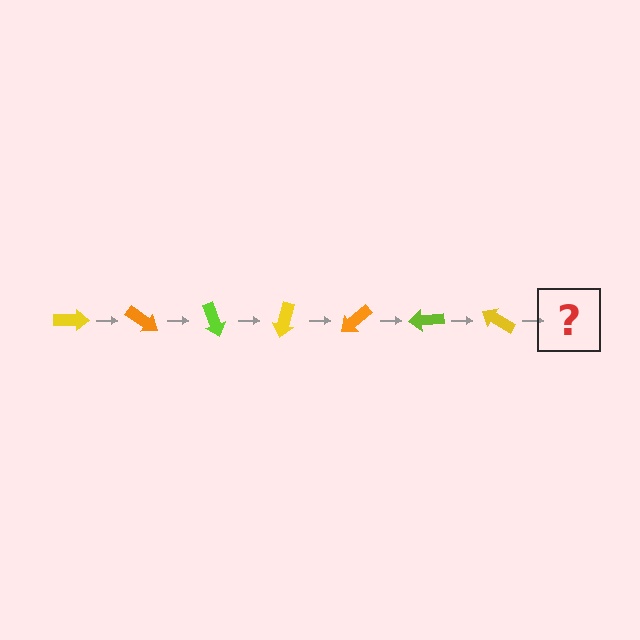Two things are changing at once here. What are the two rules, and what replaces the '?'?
The two rules are that it rotates 35 degrees each step and the color cycles through yellow, orange, and lime. The '?' should be an orange arrow, rotated 245 degrees from the start.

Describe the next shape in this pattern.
It should be an orange arrow, rotated 245 degrees from the start.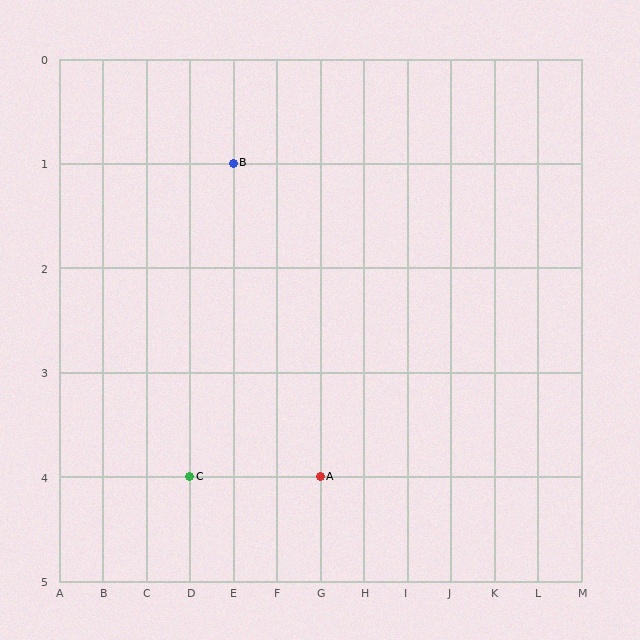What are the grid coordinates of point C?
Point C is at grid coordinates (D, 4).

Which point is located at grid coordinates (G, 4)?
Point A is at (G, 4).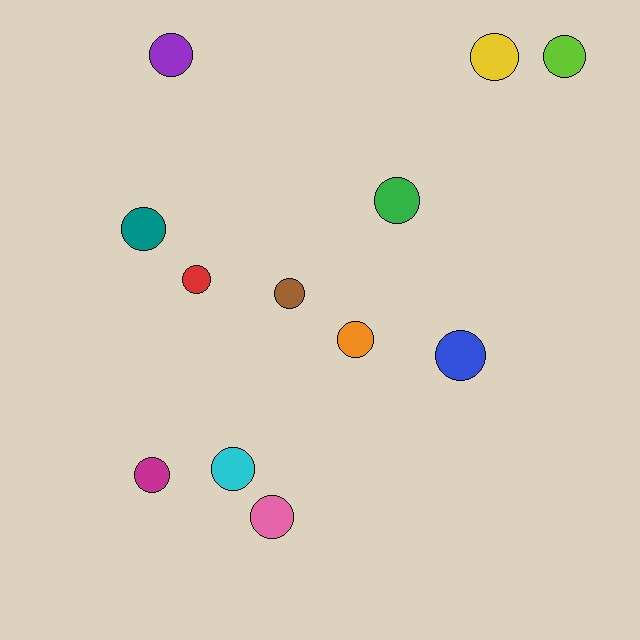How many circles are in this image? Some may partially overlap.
There are 12 circles.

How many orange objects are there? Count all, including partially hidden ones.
There is 1 orange object.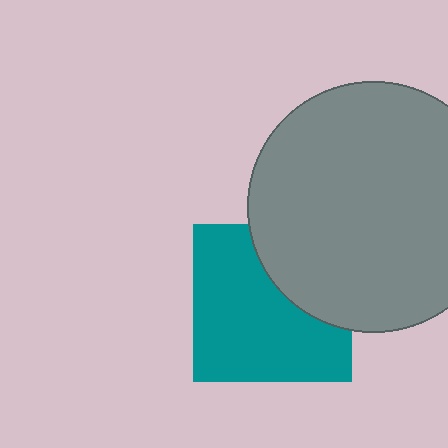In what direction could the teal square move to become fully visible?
The teal square could move toward the lower-left. That would shift it out from behind the gray circle entirely.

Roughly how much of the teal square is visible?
Most of it is visible (roughly 68%).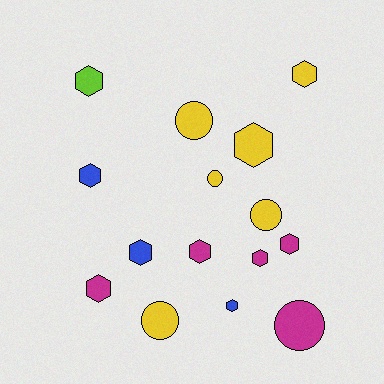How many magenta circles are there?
There is 1 magenta circle.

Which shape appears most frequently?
Hexagon, with 10 objects.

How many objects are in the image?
There are 15 objects.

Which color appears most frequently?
Yellow, with 6 objects.